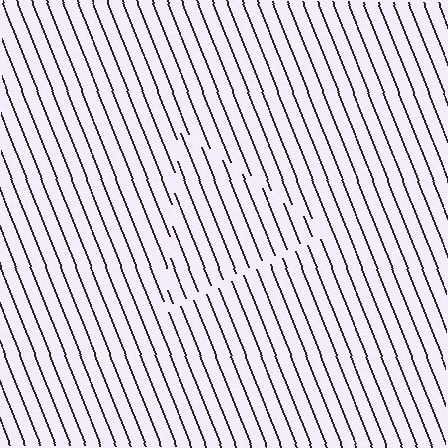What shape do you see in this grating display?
An illusory triangle. The interior of the shape contains the same grating, shifted by half a period — the contour is defined by the phase discontinuity where line-ends from the inner and outer gratings abut.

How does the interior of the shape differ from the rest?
The interior of the shape contains the same grating, shifted by half a period — the contour is defined by the phase discontinuity where line-ends from the inner and outer gratings abut.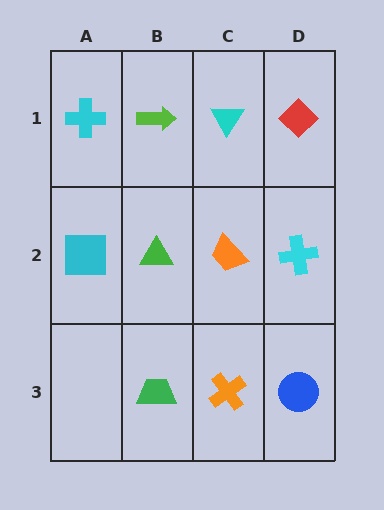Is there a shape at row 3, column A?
No, that cell is empty.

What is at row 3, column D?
A blue circle.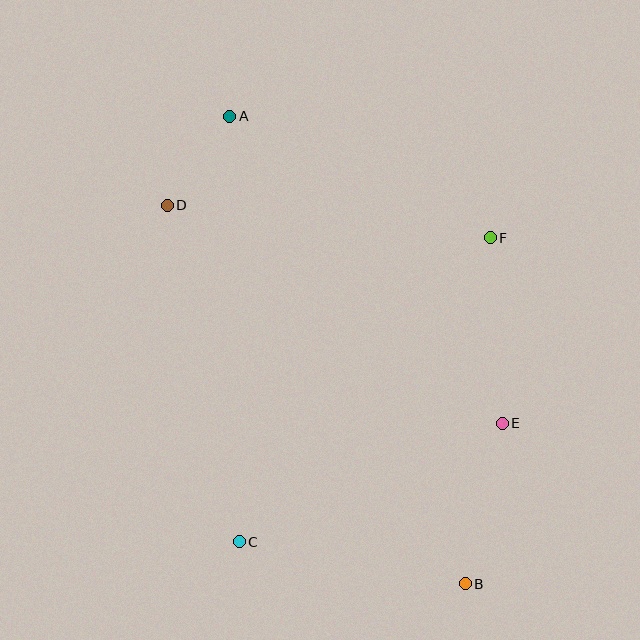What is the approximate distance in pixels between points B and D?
The distance between B and D is approximately 481 pixels.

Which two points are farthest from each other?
Points A and B are farthest from each other.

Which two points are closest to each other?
Points A and D are closest to each other.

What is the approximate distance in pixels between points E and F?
The distance between E and F is approximately 186 pixels.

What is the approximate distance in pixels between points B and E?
The distance between B and E is approximately 164 pixels.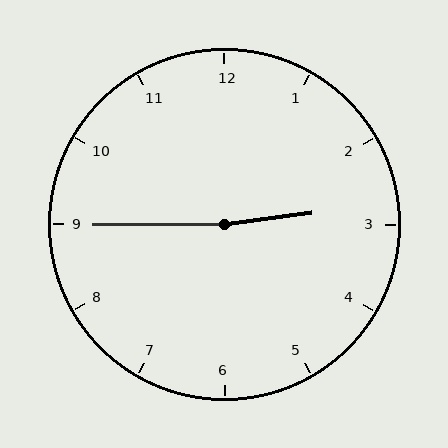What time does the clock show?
2:45.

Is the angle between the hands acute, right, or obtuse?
It is obtuse.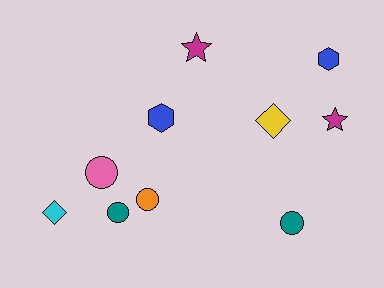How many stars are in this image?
There are 2 stars.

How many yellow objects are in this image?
There is 1 yellow object.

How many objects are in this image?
There are 10 objects.